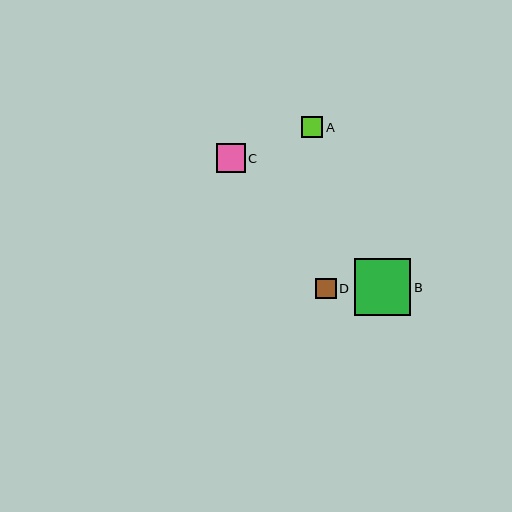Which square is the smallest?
Square D is the smallest with a size of approximately 21 pixels.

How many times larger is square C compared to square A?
Square C is approximately 1.4 times the size of square A.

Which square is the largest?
Square B is the largest with a size of approximately 57 pixels.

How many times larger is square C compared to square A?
Square C is approximately 1.4 times the size of square A.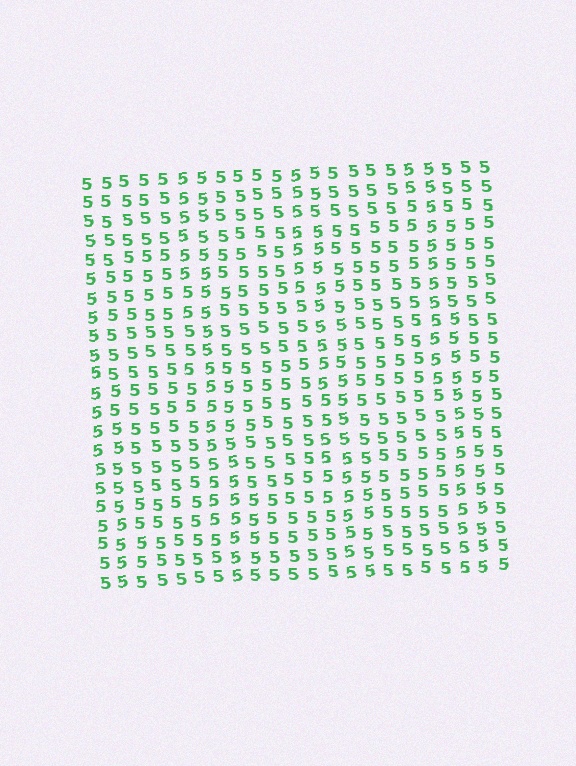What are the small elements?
The small elements are digit 5's.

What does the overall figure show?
The overall figure shows a square.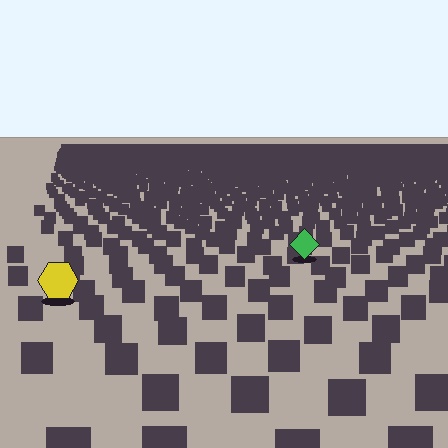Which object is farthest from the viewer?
The green diamond is farthest from the viewer. It appears smaller and the ground texture around it is denser.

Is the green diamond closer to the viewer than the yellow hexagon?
No. The yellow hexagon is closer — you can tell from the texture gradient: the ground texture is coarser near it.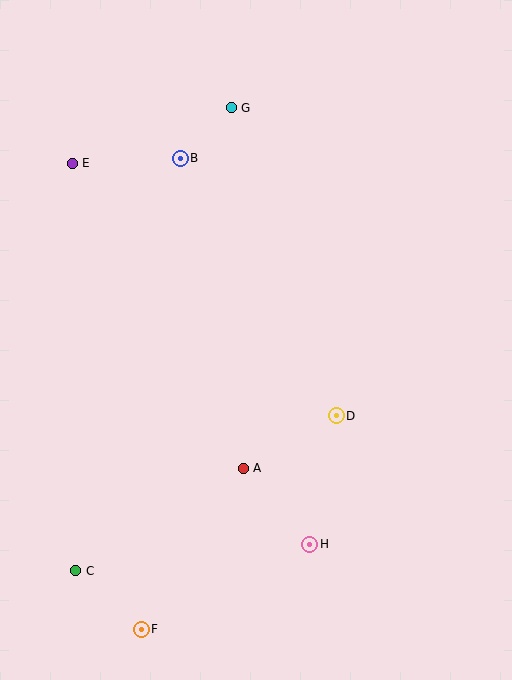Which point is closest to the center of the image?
Point D at (336, 416) is closest to the center.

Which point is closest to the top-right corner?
Point G is closest to the top-right corner.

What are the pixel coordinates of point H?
Point H is at (310, 544).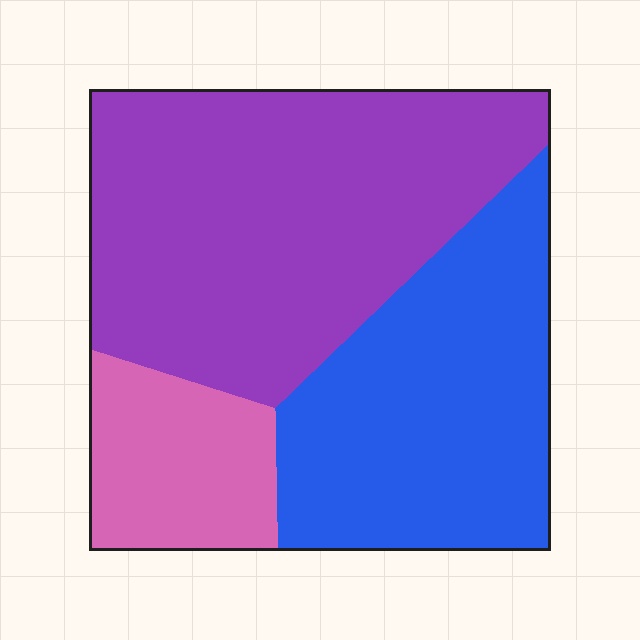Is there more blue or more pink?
Blue.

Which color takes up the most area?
Purple, at roughly 50%.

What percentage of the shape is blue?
Blue covers 36% of the shape.